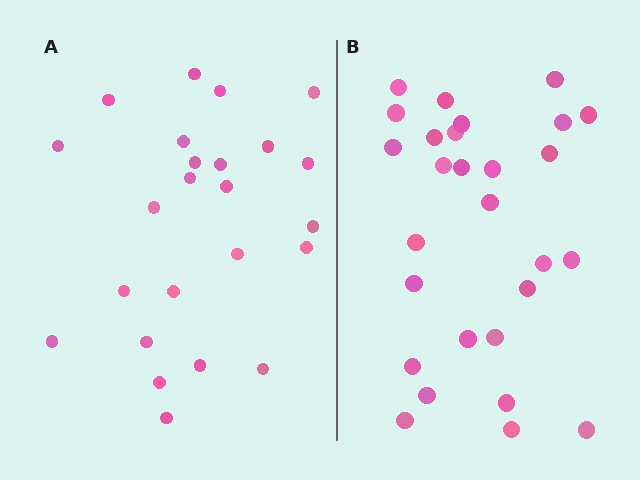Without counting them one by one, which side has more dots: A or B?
Region B (the right region) has more dots.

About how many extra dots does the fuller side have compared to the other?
Region B has about 4 more dots than region A.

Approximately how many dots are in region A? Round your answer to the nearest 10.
About 20 dots. (The exact count is 24, which rounds to 20.)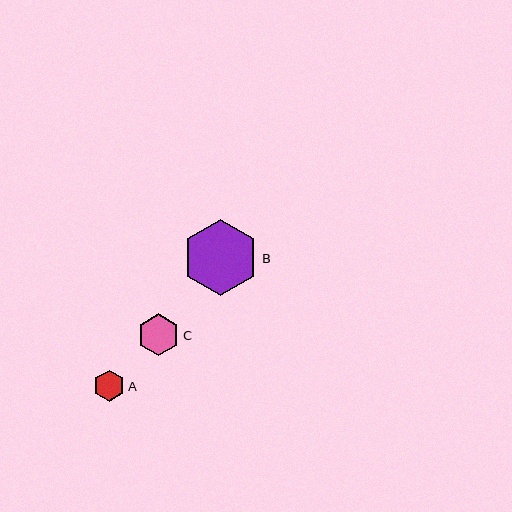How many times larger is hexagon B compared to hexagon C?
Hexagon B is approximately 1.8 times the size of hexagon C.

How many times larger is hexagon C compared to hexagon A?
Hexagon C is approximately 1.3 times the size of hexagon A.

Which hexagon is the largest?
Hexagon B is the largest with a size of approximately 76 pixels.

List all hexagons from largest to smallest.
From largest to smallest: B, C, A.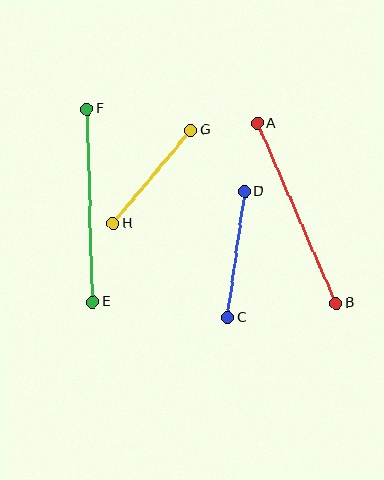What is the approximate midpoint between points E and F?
The midpoint is at approximately (90, 206) pixels.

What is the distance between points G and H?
The distance is approximately 122 pixels.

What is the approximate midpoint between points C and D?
The midpoint is at approximately (236, 254) pixels.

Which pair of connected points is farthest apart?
Points A and B are farthest apart.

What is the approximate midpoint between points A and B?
The midpoint is at approximately (297, 213) pixels.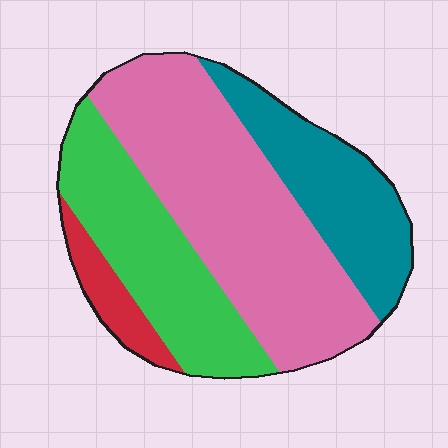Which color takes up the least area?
Red, at roughly 5%.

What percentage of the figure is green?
Green takes up about one quarter (1/4) of the figure.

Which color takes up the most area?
Pink, at roughly 45%.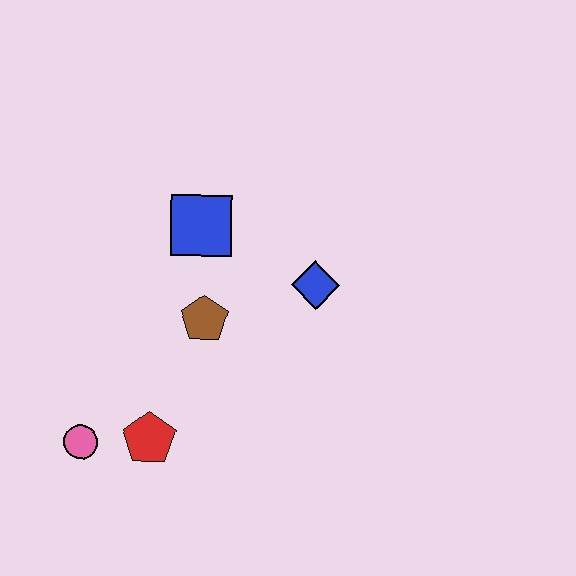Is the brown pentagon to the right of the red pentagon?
Yes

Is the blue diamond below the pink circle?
No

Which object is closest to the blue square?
The brown pentagon is closest to the blue square.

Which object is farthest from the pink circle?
The blue diamond is farthest from the pink circle.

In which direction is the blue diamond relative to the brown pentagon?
The blue diamond is to the right of the brown pentagon.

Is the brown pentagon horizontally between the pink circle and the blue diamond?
Yes